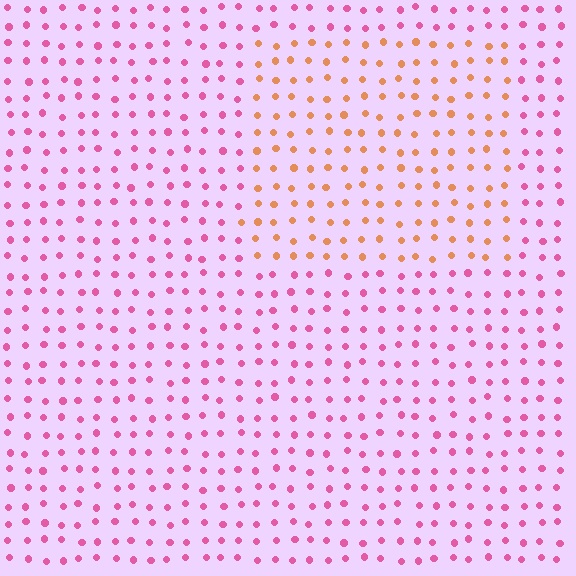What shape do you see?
I see a rectangle.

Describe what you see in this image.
The image is filled with small pink elements in a uniform arrangement. A rectangle-shaped region is visible where the elements are tinted to a slightly different hue, forming a subtle color boundary.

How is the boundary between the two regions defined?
The boundary is defined purely by a slight shift in hue (about 56 degrees). Spacing, size, and orientation are identical on both sides.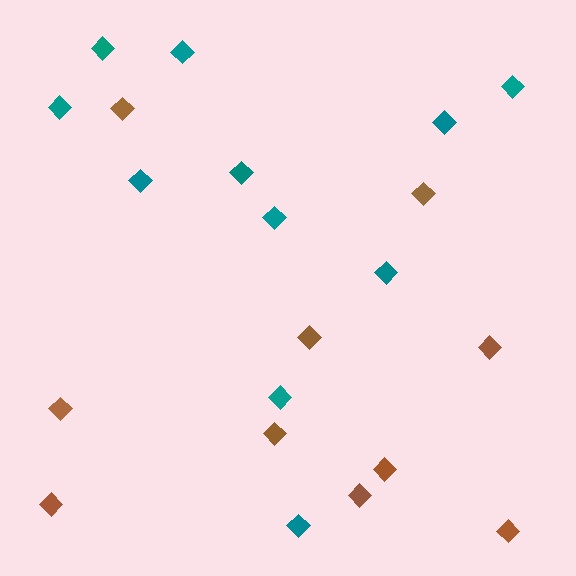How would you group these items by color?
There are 2 groups: one group of teal diamonds (11) and one group of brown diamonds (10).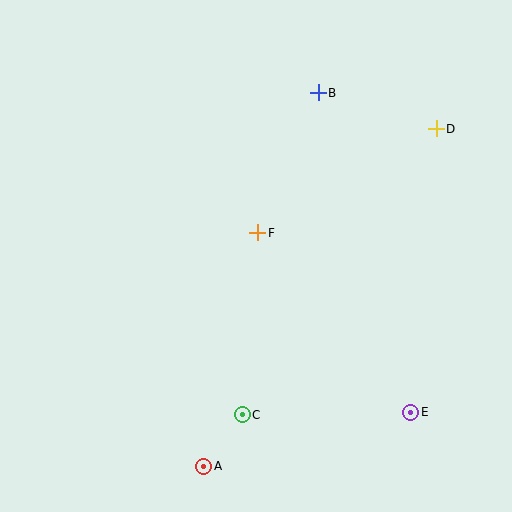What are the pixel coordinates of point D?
Point D is at (436, 129).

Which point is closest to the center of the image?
Point F at (258, 233) is closest to the center.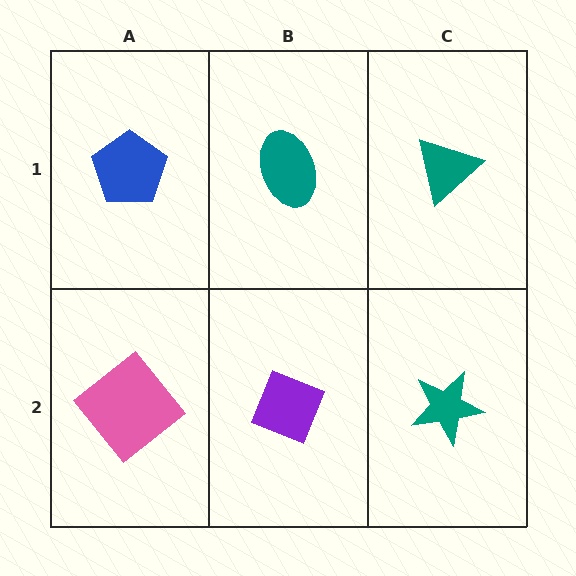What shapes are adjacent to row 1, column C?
A teal star (row 2, column C), a teal ellipse (row 1, column B).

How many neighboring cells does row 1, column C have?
2.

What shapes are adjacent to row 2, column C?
A teal triangle (row 1, column C), a purple diamond (row 2, column B).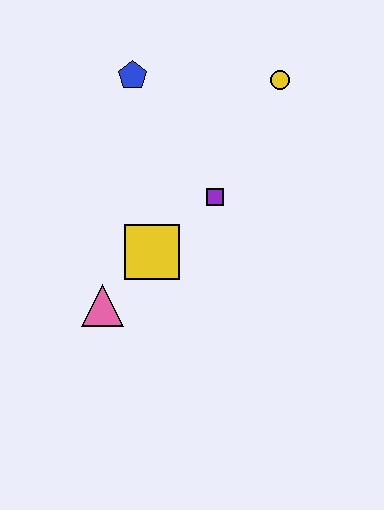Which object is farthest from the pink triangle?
The yellow circle is farthest from the pink triangle.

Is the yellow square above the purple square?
No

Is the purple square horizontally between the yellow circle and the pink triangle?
Yes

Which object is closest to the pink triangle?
The yellow square is closest to the pink triangle.